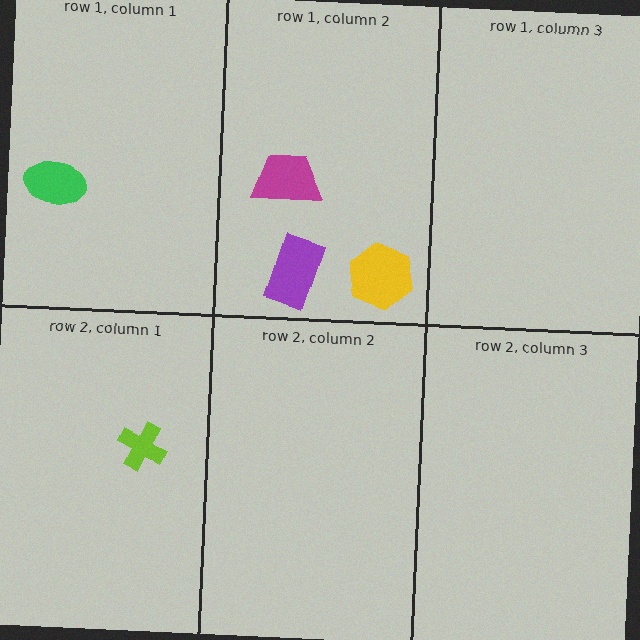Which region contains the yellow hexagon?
The row 1, column 2 region.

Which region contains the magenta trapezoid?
The row 1, column 2 region.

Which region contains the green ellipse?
The row 1, column 1 region.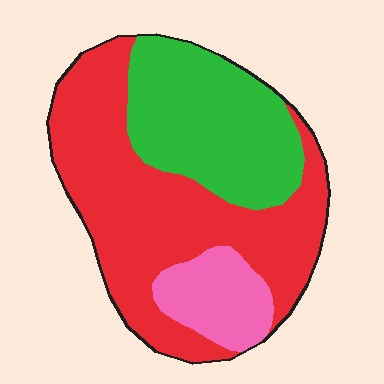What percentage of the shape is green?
Green covers 32% of the shape.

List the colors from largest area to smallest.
From largest to smallest: red, green, pink.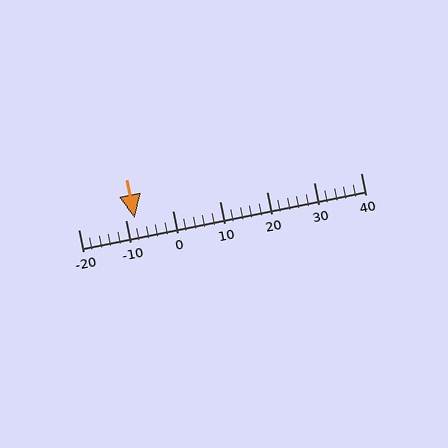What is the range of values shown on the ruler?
The ruler shows values from -20 to 40.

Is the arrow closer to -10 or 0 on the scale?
The arrow is closer to -10.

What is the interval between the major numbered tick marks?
The major tick marks are spaced 10 units apart.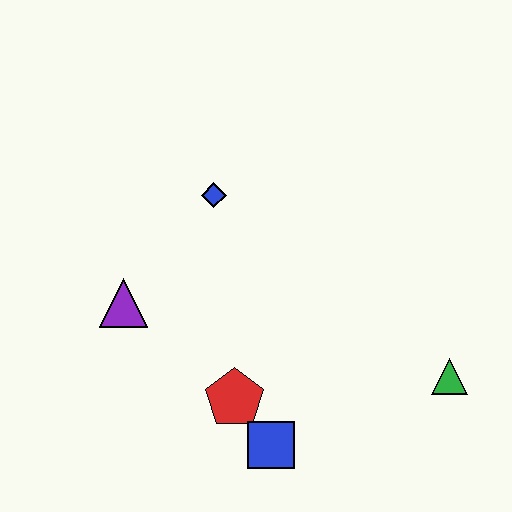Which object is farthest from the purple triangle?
The green triangle is farthest from the purple triangle.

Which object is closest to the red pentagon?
The blue square is closest to the red pentagon.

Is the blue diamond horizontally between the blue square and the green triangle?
No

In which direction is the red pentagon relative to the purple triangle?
The red pentagon is to the right of the purple triangle.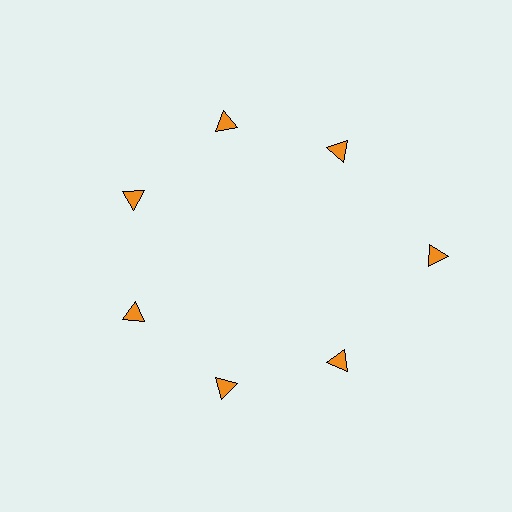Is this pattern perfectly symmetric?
No. The 7 orange triangles are arranged in a ring, but one element near the 3 o'clock position is pushed outward from the center, breaking the 7-fold rotational symmetry.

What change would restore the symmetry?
The symmetry would be restored by moving it inward, back onto the ring so that all 7 triangles sit at equal angles and equal distance from the center.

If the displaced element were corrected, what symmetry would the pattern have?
It would have 7-fold rotational symmetry — the pattern would map onto itself every 51 degrees.